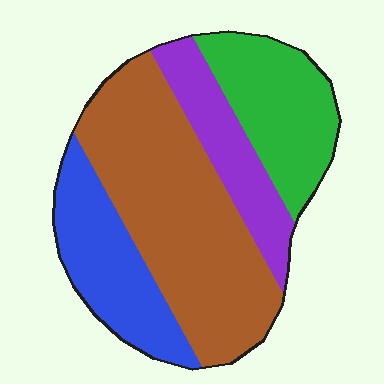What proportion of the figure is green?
Green covers about 20% of the figure.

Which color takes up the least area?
Purple, at roughly 15%.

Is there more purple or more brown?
Brown.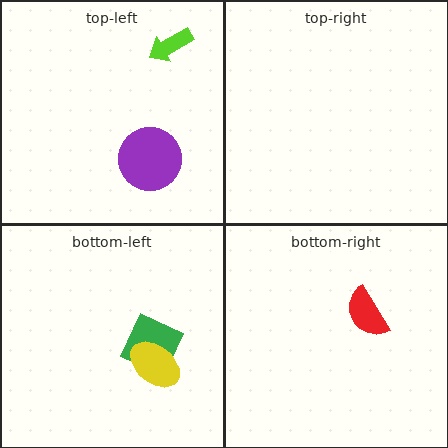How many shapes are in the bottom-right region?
1.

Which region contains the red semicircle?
The bottom-right region.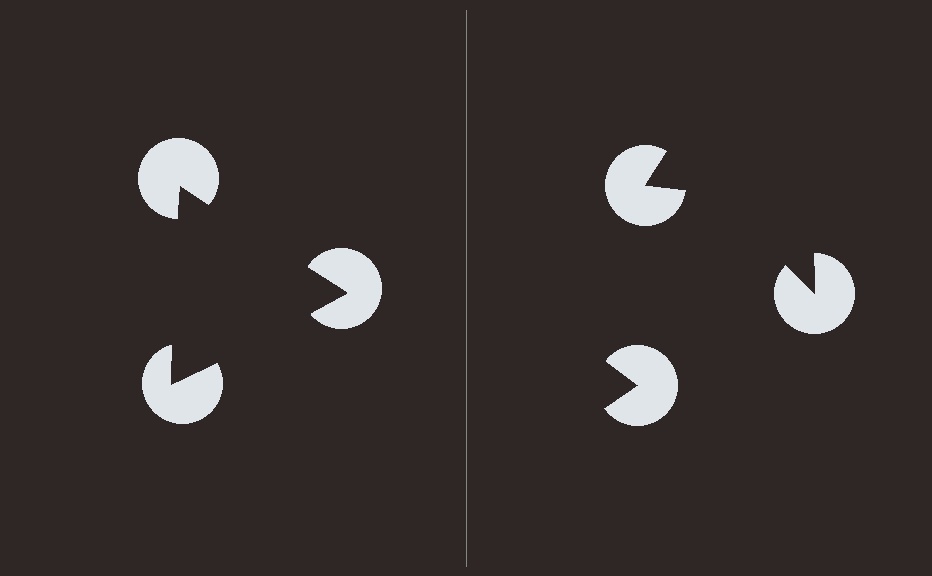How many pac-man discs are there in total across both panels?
6 — 3 on each side.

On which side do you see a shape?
An illusory triangle appears on the left side. On the right side the wedge cuts are rotated, so no coherent shape forms.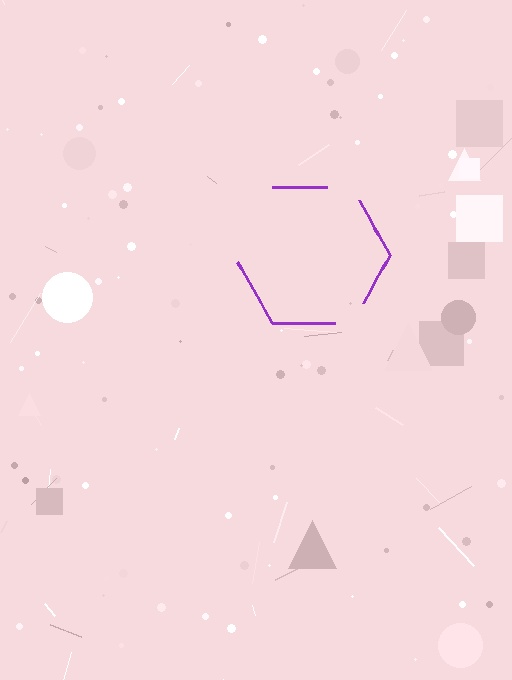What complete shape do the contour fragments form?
The contour fragments form a hexagon.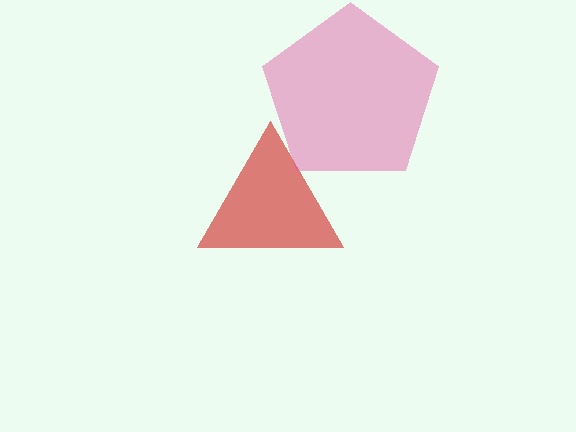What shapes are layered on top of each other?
The layered shapes are: a red triangle, a pink pentagon.